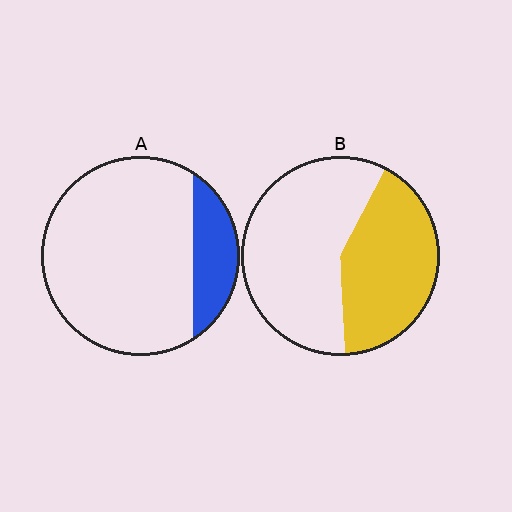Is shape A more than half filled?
No.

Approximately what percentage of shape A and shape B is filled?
A is approximately 20% and B is approximately 40%.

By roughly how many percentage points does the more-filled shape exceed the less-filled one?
By roughly 25 percentage points (B over A).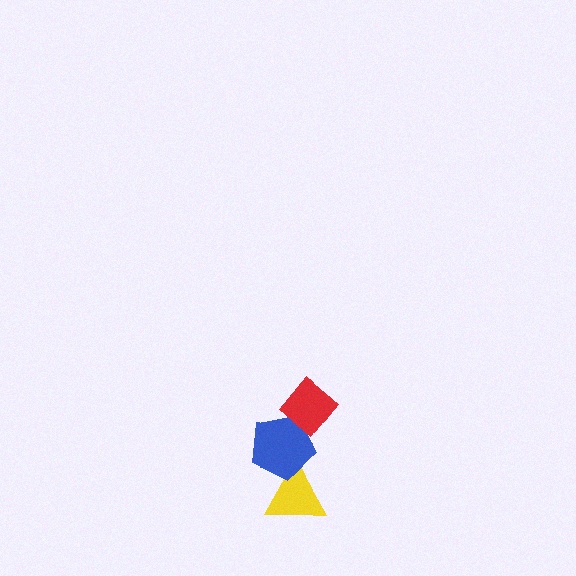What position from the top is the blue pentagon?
The blue pentagon is 2nd from the top.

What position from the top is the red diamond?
The red diamond is 1st from the top.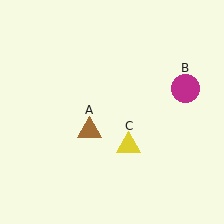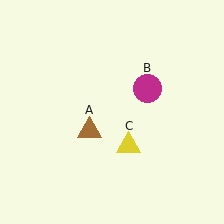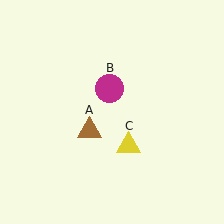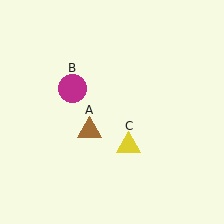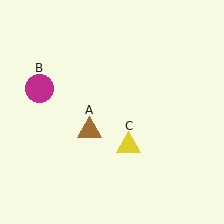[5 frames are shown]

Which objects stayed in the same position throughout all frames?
Brown triangle (object A) and yellow triangle (object C) remained stationary.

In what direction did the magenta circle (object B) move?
The magenta circle (object B) moved left.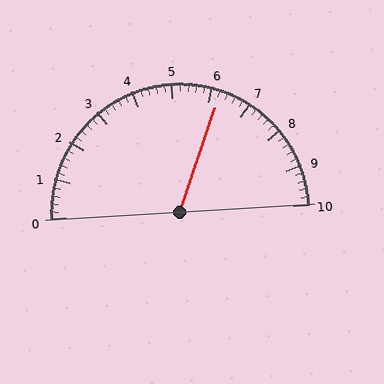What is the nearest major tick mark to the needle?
The nearest major tick mark is 6.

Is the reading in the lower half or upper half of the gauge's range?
The reading is in the upper half of the range (0 to 10).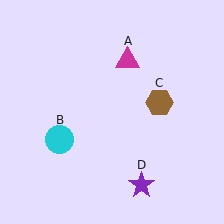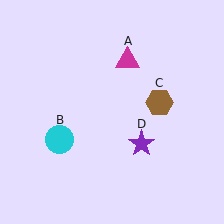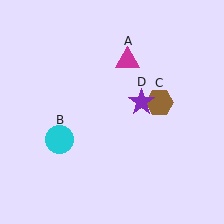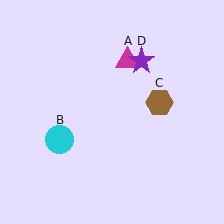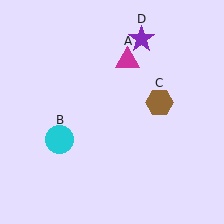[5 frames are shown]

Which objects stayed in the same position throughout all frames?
Magenta triangle (object A) and cyan circle (object B) and brown hexagon (object C) remained stationary.